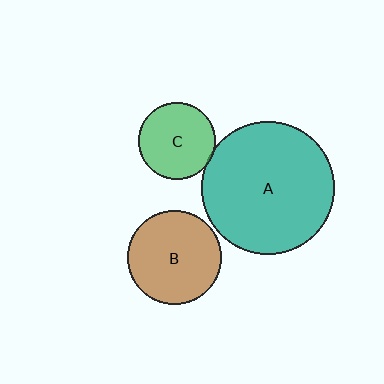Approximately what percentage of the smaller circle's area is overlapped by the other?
Approximately 5%.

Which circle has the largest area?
Circle A (teal).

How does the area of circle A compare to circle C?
Approximately 3.0 times.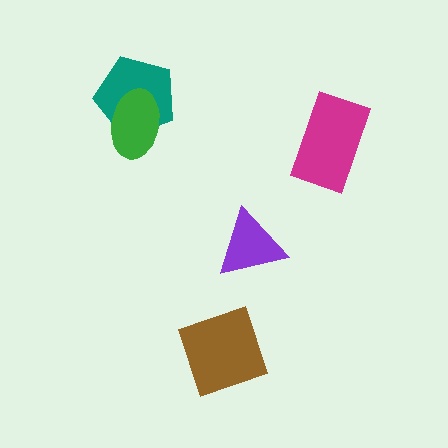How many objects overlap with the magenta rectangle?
0 objects overlap with the magenta rectangle.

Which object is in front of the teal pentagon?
The green ellipse is in front of the teal pentagon.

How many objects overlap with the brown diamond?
0 objects overlap with the brown diamond.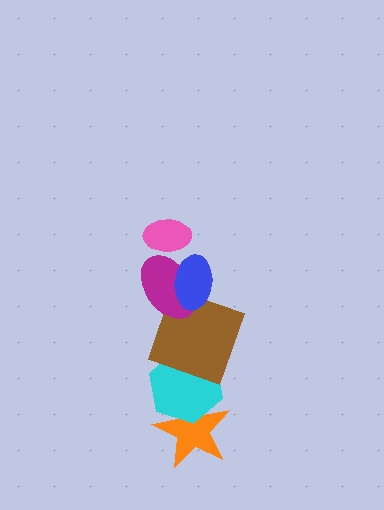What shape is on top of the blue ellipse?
The pink ellipse is on top of the blue ellipse.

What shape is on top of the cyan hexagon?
The brown square is on top of the cyan hexagon.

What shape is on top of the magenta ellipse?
The blue ellipse is on top of the magenta ellipse.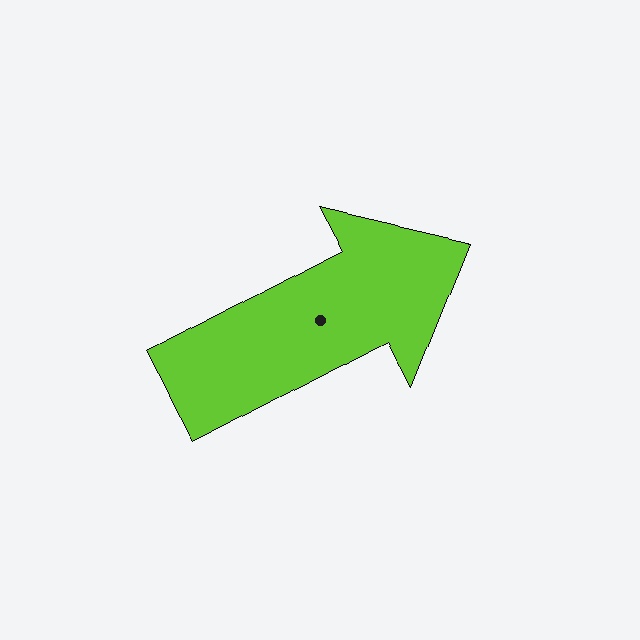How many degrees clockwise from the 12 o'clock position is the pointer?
Approximately 62 degrees.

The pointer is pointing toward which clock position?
Roughly 2 o'clock.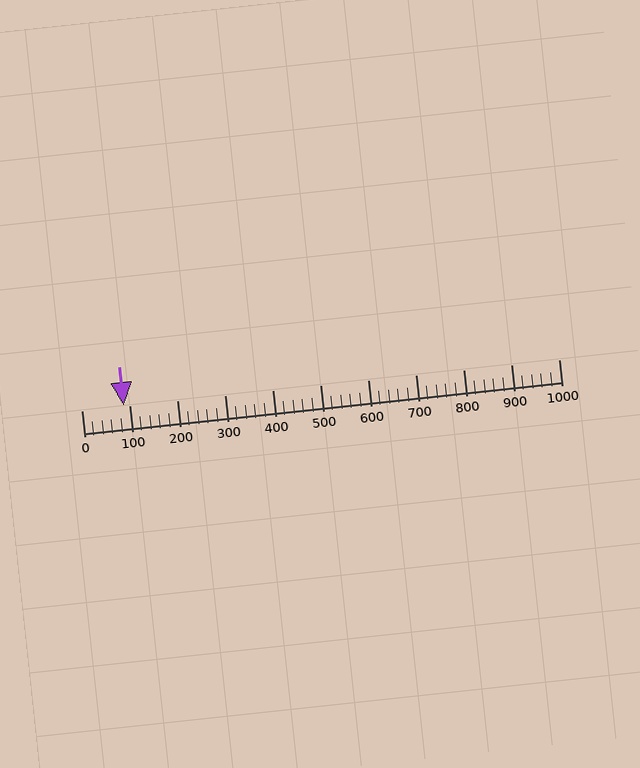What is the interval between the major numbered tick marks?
The major tick marks are spaced 100 units apart.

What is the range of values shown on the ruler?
The ruler shows values from 0 to 1000.